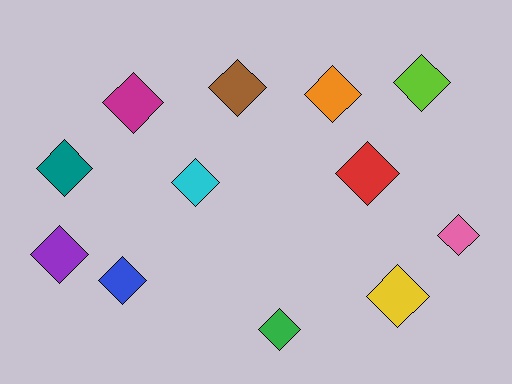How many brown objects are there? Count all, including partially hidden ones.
There is 1 brown object.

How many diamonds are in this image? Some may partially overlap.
There are 12 diamonds.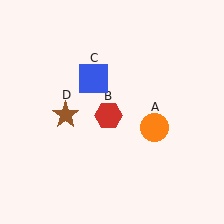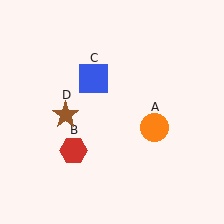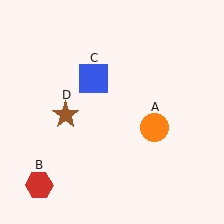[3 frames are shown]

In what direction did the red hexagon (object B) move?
The red hexagon (object B) moved down and to the left.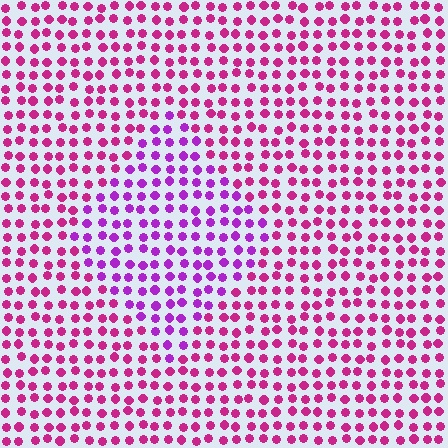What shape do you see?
I see a diamond.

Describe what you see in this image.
The image is filled with small magenta elements in a uniform arrangement. A diamond-shaped region is visible where the elements are tinted to a slightly different hue, forming a subtle color boundary.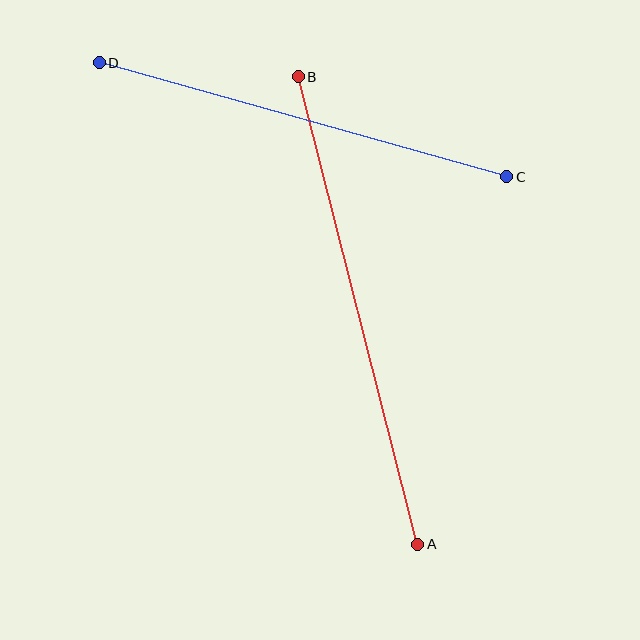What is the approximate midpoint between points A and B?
The midpoint is at approximately (358, 310) pixels.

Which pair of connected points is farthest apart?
Points A and B are farthest apart.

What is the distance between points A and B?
The distance is approximately 482 pixels.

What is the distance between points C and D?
The distance is approximately 423 pixels.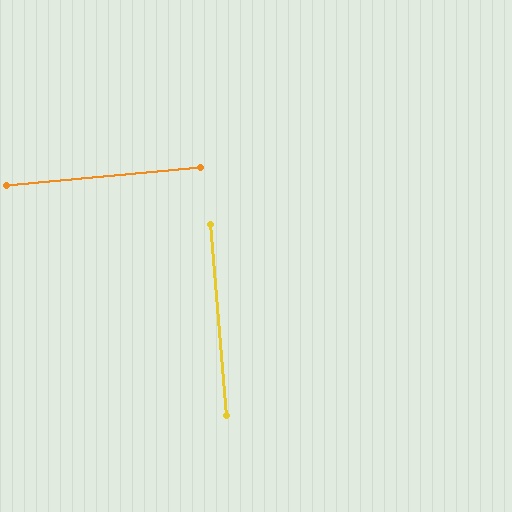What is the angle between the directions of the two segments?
Approximately 90 degrees.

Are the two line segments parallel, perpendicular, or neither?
Perpendicular — they meet at approximately 90°.